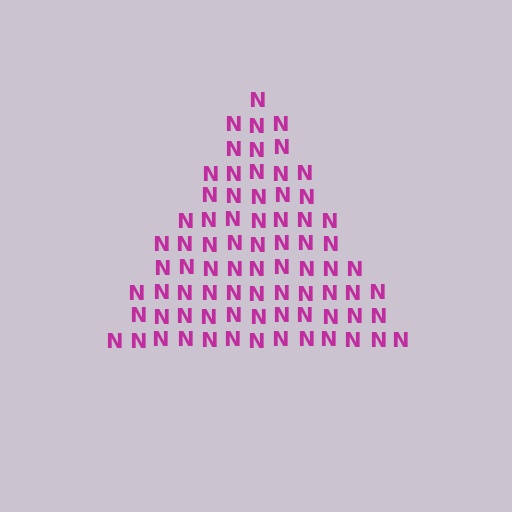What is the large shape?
The large shape is a triangle.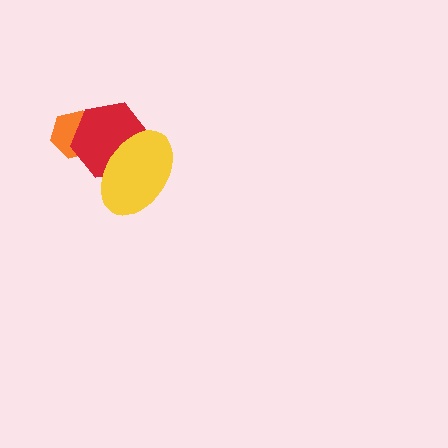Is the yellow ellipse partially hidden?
No, no other shape covers it.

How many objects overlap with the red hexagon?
2 objects overlap with the red hexagon.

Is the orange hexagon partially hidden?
Yes, it is partially covered by another shape.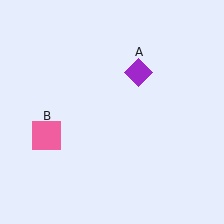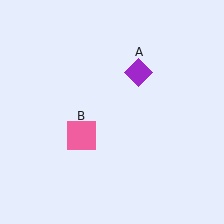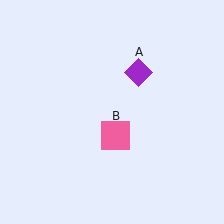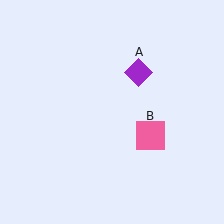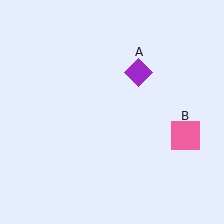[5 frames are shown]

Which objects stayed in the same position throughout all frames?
Purple diamond (object A) remained stationary.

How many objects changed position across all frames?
1 object changed position: pink square (object B).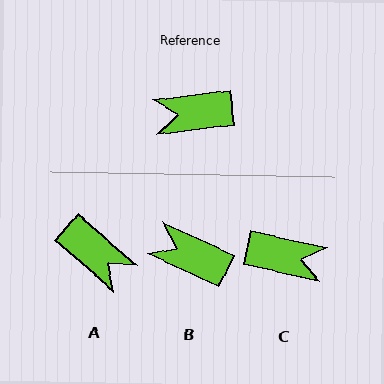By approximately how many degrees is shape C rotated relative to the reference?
Approximately 160 degrees counter-clockwise.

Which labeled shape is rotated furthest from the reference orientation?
C, about 160 degrees away.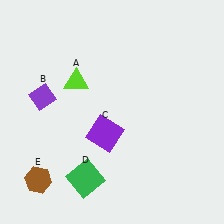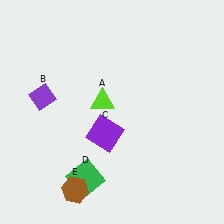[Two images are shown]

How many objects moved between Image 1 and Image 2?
2 objects moved between the two images.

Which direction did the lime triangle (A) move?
The lime triangle (A) moved right.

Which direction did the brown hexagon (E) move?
The brown hexagon (E) moved right.